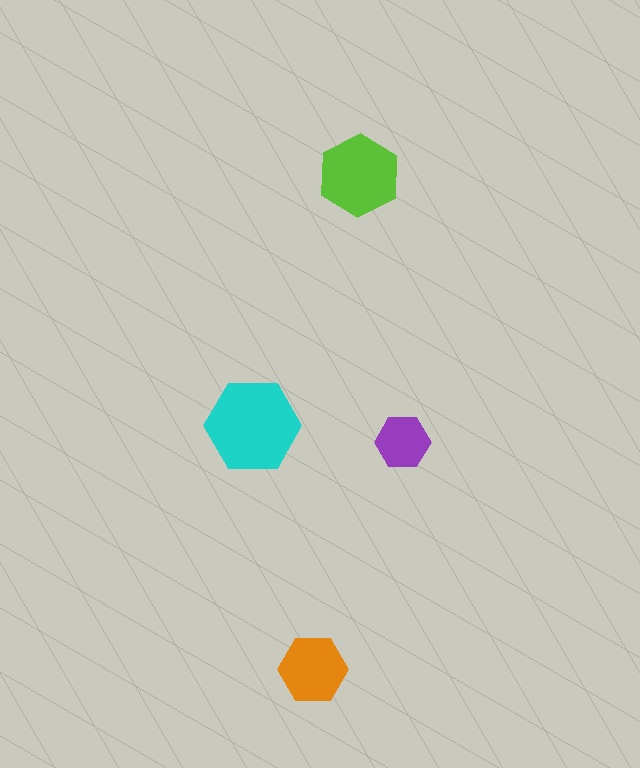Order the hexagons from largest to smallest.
the cyan one, the lime one, the orange one, the purple one.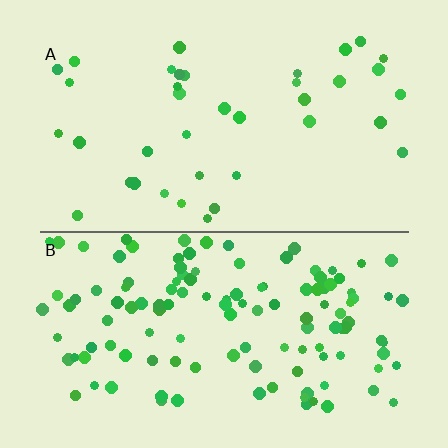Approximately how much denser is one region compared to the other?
Approximately 3.3× — region B over region A.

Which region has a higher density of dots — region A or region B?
B (the bottom).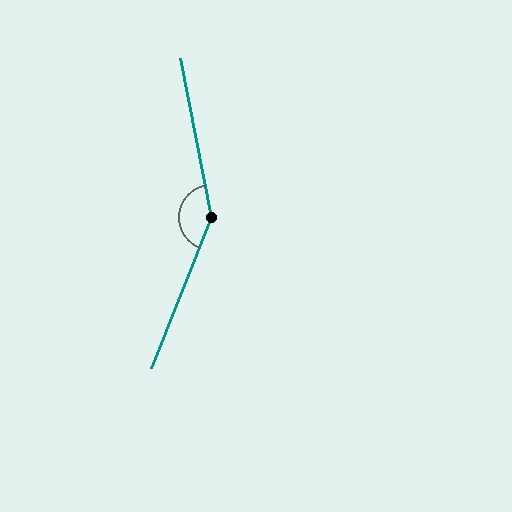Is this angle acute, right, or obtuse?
It is obtuse.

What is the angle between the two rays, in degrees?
Approximately 147 degrees.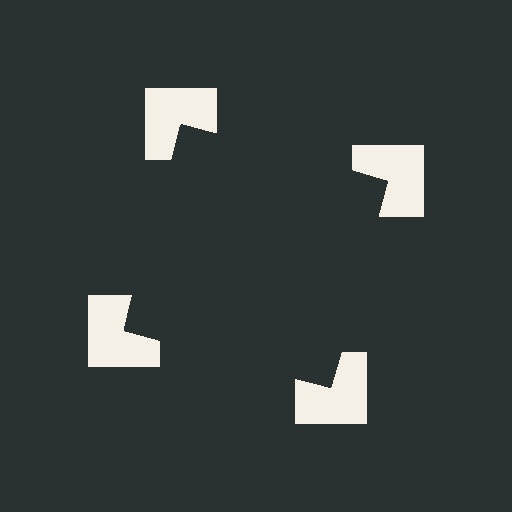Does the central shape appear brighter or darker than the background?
It typically appears slightly darker than the background, even though no actual brightness change is drawn.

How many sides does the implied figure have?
4 sides.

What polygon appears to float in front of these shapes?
An illusory square — its edges are inferred from the aligned wedge cuts in the notched squares, not physically drawn.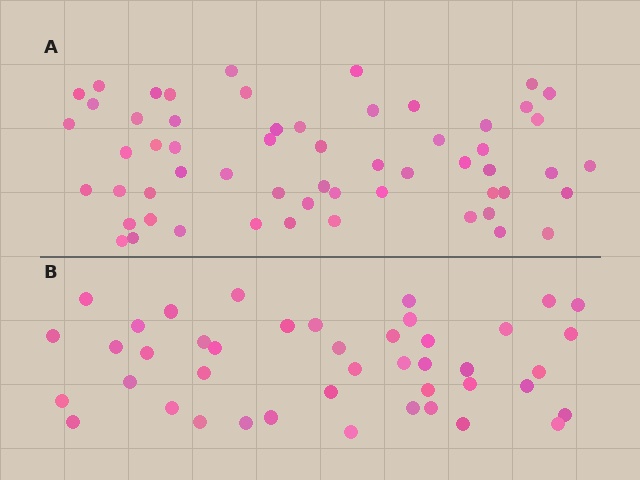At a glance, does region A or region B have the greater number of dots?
Region A (the top region) has more dots.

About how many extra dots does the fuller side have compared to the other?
Region A has approximately 15 more dots than region B.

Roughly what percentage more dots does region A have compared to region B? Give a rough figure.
About 35% more.